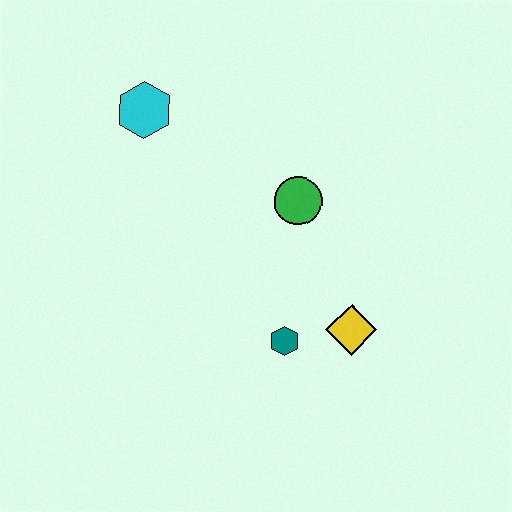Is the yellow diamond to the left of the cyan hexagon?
No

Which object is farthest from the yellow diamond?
The cyan hexagon is farthest from the yellow diamond.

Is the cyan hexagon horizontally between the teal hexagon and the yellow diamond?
No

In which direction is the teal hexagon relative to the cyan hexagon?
The teal hexagon is below the cyan hexagon.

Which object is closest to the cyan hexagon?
The green circle is closest to the cyan hexagon.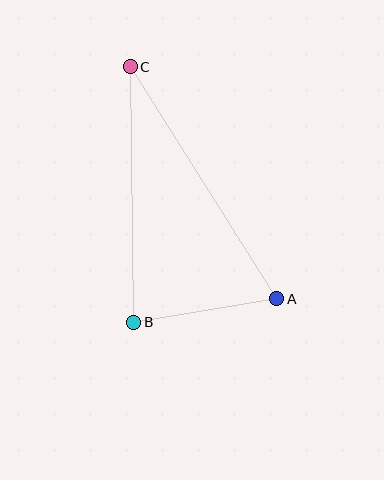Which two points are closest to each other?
Points A and B are closest to each other.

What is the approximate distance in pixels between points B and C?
The distance between B and C is approximately 255 pixels.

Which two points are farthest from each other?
Points A and C are farthest from each other.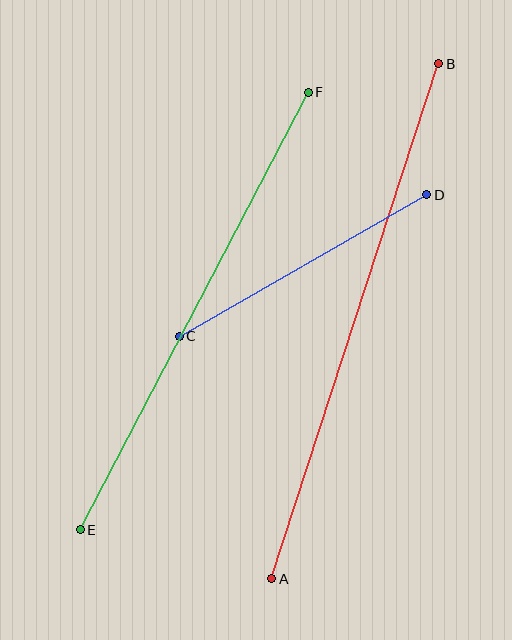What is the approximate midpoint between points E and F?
The midpoint is at approximately (194, 311) pixels.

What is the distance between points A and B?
The distance is approximately 542 pixels.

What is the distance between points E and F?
The distance is approximately 494 pixels.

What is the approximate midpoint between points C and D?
The midpoint is at approximately (303, 266) pixels.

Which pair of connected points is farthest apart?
Points A and B are farthest apart.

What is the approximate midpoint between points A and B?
The midpoint is at approximately (355, 321) pixels.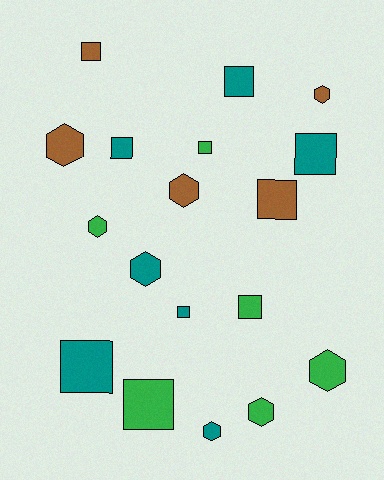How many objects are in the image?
There are 18 objects.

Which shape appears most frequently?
Square, with 10 objects.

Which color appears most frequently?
Teal, with 7 objects.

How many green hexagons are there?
There are 3 green hexagons.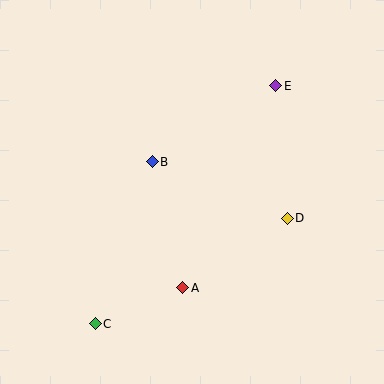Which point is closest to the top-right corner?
Point E is closest to the top-right corner.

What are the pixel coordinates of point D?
Point D is at (287, 218).